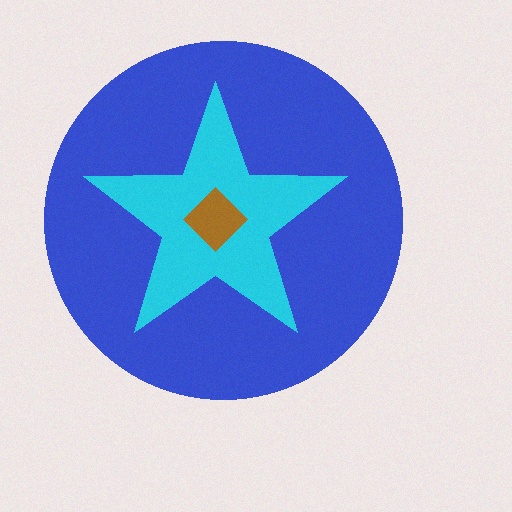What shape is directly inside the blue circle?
The cyan star.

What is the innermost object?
The brown diamond.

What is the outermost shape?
The blue circle.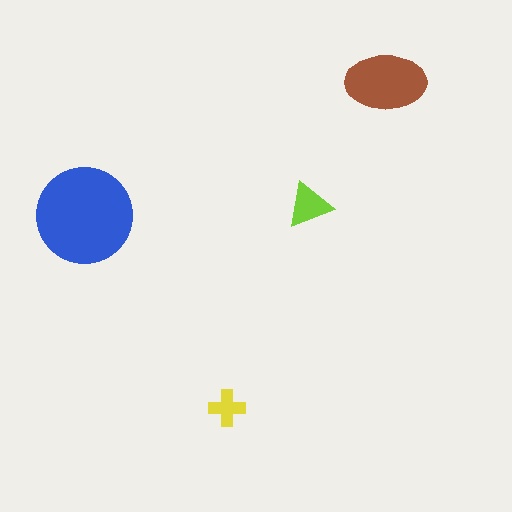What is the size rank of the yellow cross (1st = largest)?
4th.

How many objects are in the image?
There are 4 objects in the image.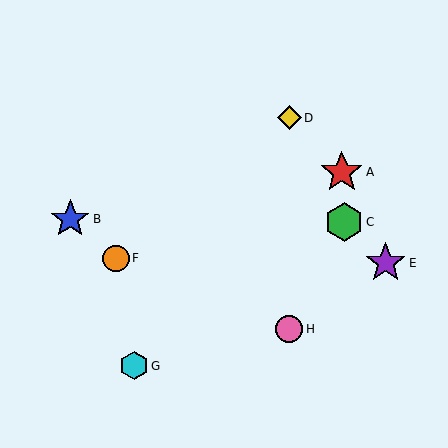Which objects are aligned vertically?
Objects D, H are aligned vertically.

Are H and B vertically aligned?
No, H is at x≈289 and B is at x≈70.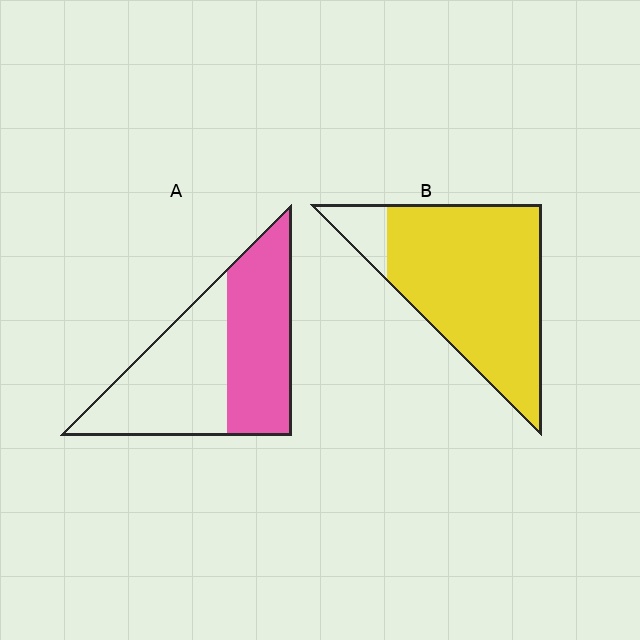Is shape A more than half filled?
Roughly half.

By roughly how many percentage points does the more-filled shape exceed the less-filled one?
By roughly 40 percentage points (B over A).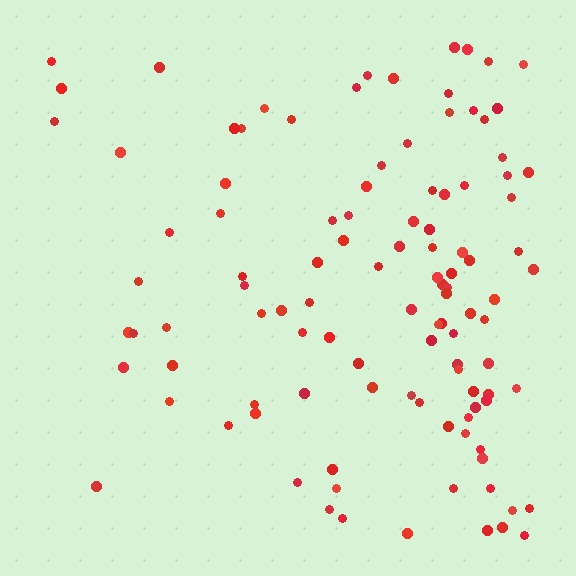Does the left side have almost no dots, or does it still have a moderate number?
Still a moderate number, just noticeably fewer than the right.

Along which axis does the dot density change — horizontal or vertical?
Horizontal.